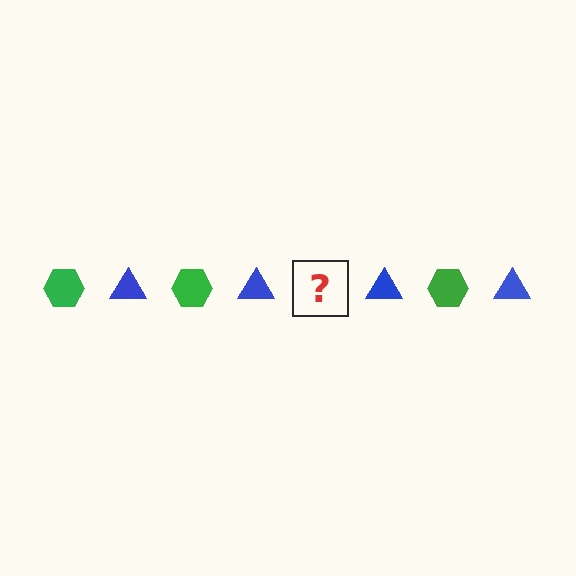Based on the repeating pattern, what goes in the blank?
The blank should be a green hexagon.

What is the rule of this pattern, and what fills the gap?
The rule is that the pattern alternates between green hexagon and blue triangle. The gap should be filled with a green hexagon.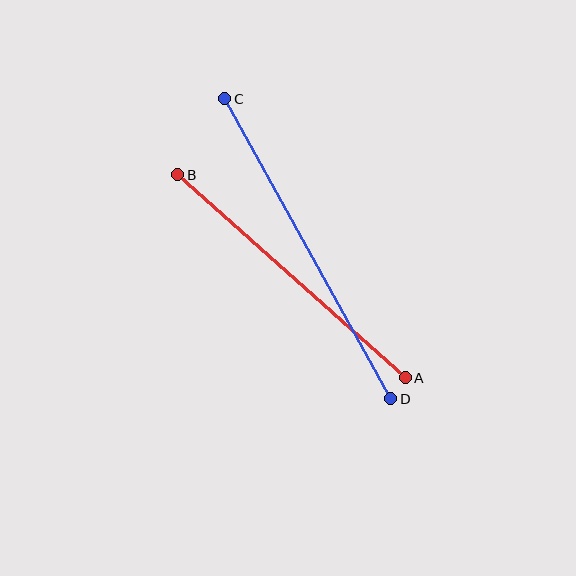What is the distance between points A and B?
The distance is approximately 305 pixels.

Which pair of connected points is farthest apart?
Points C and D are farthest apart.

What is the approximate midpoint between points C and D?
The midpoint is at approximately (308, 249) pixels.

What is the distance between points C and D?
The distance is approximately 343 pixels.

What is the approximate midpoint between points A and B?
The midpoint is at approximately (292, 276) pixels.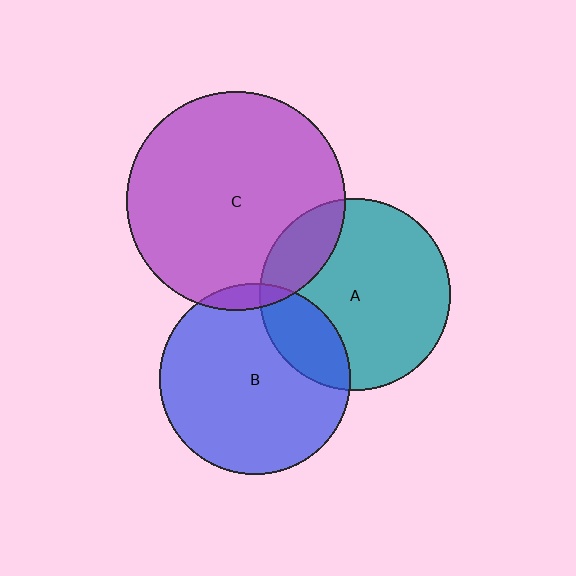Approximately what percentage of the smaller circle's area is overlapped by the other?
Approximately 5%.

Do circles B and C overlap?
Yes.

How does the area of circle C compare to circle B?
Approximately 1.3 times.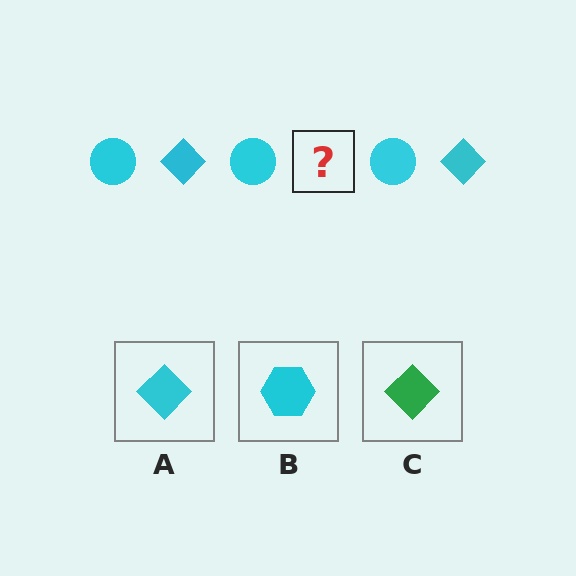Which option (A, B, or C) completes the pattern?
A.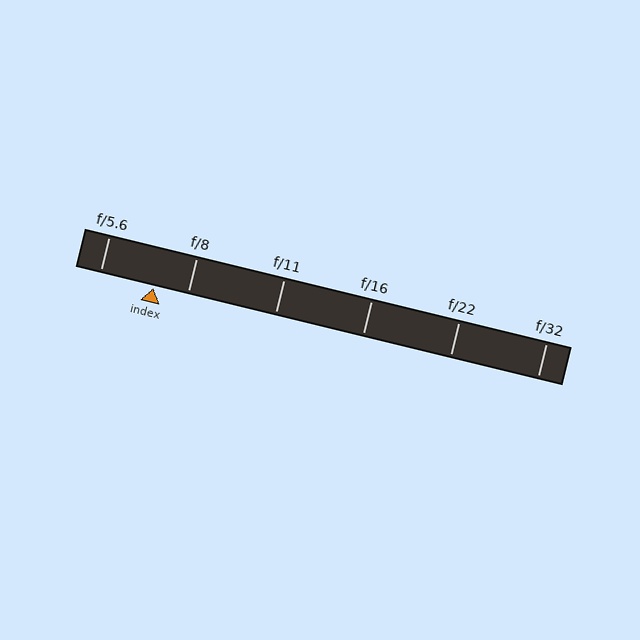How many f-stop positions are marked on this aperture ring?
There are 6 f-stop positions marked.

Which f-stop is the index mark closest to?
The index mark is closest to f/8.